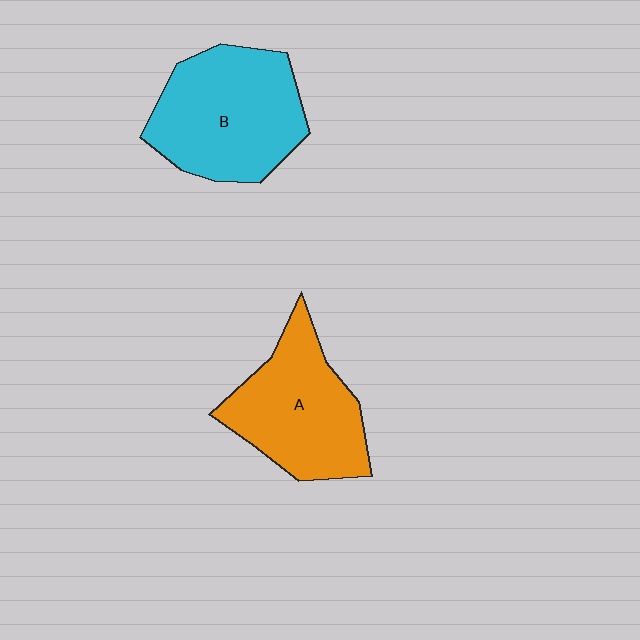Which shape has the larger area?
Shape B (cyan).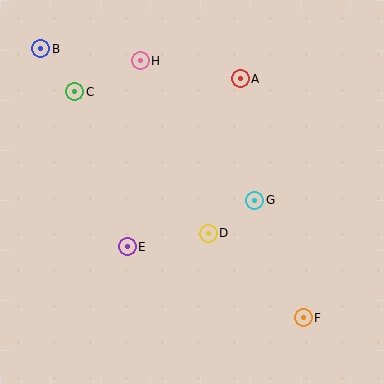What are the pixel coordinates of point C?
Point C is at (75, 92).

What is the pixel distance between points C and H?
The distance between C and H is 72 pixels.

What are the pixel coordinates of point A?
Point A is at (240, 79).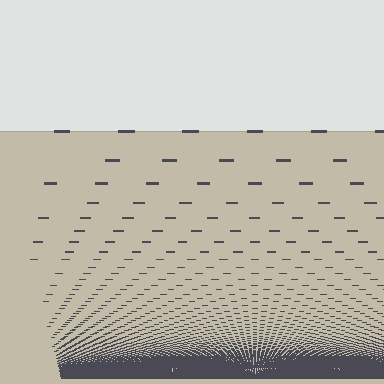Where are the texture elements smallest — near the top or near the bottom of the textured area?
Near the bottom.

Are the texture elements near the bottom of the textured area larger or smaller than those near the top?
Smaller. The gradient is inverted — elements near the bottom are smaller and denser.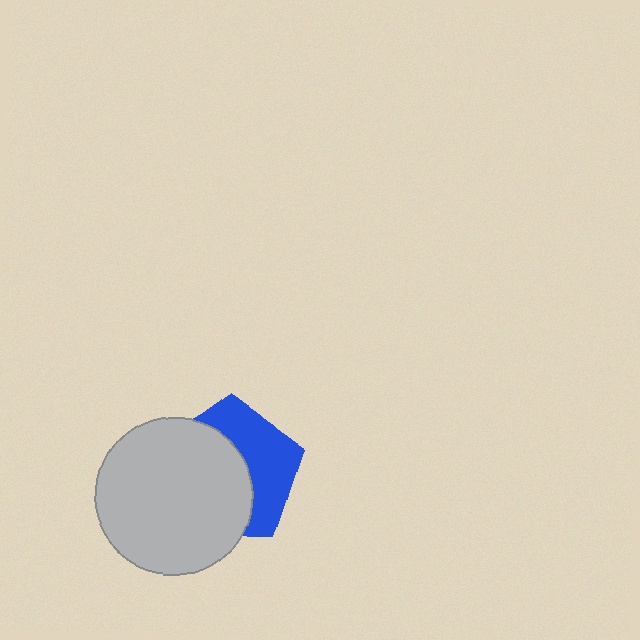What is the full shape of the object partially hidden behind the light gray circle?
The partially hidden object is a blue pentagon.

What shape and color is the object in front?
The object in front is a light gray circle.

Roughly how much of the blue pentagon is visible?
A small part of it is visible (roughly 43%).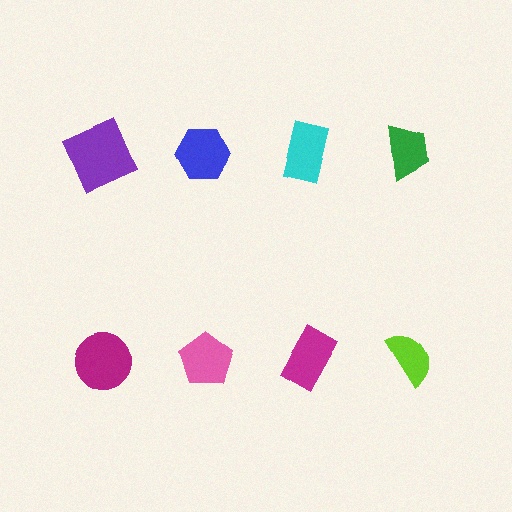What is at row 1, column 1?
A purple square.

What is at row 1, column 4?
A green trapezoid.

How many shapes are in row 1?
4 shapes.